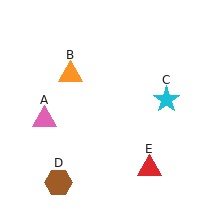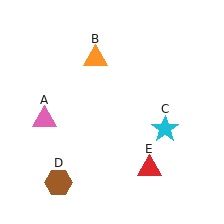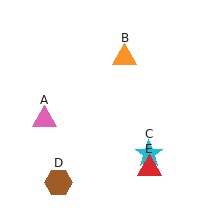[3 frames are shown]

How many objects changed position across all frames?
2 objects changed position: orange triangle (object B), cyan star (object C).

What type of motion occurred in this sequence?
The orange triangle (object B), cyan star (object C) rotated clockwise around the center of the scene.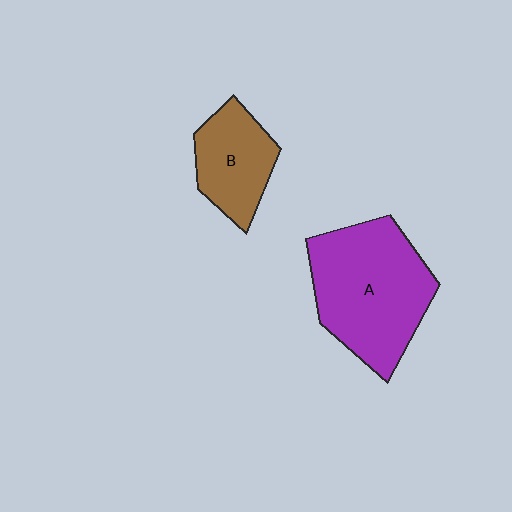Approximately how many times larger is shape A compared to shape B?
Approximately 1.9 times.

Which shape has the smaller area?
Shape B (brown).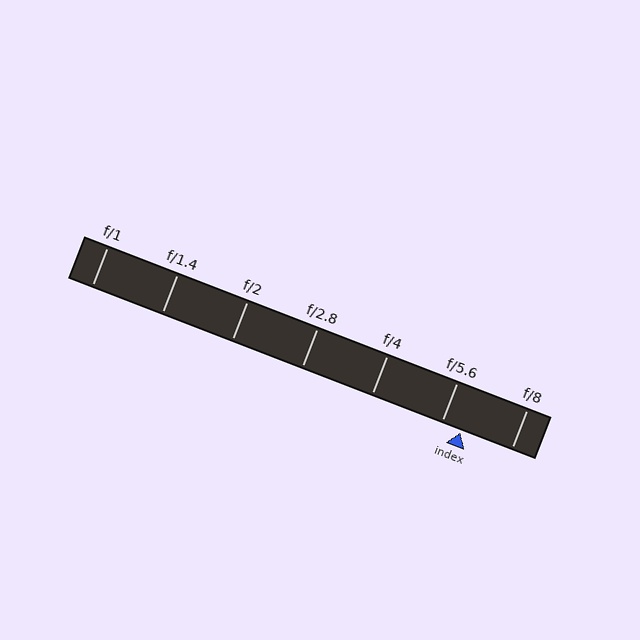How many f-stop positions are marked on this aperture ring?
There are 7 f-stop positions marked.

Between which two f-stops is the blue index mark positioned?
The index mark is between f/5.6 and f/8.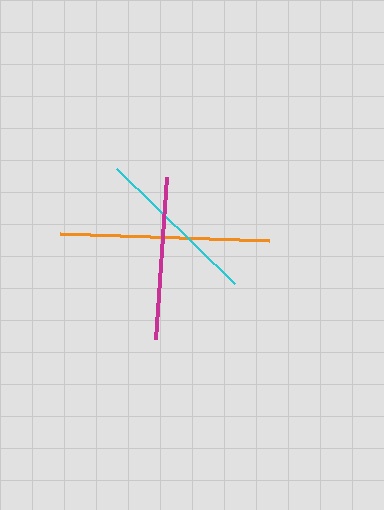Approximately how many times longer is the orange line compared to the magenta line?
The orange line is approximately 1.3 times the length of the magenta line.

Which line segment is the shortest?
The magenta line is the shortest at approximately 162 pixels.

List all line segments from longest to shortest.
From longest to shortest: orange, cyan, magenta.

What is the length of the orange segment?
The orange segment is approximately 209 pixels long.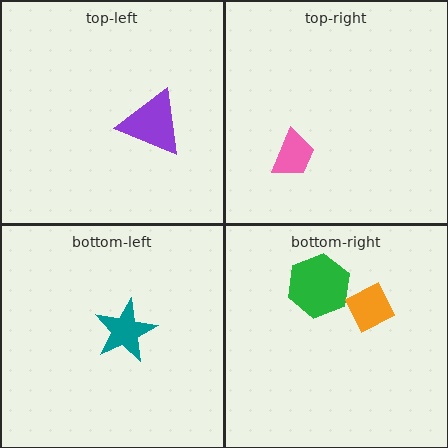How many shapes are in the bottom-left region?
1.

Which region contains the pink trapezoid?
The top-right region.